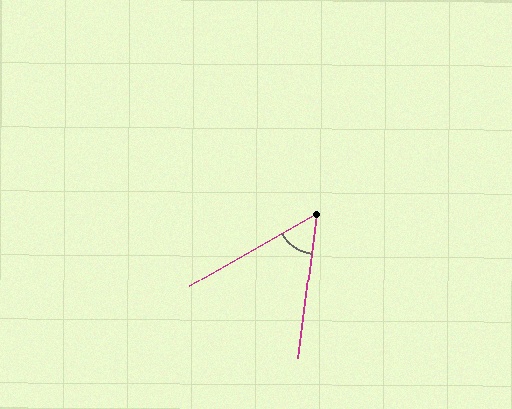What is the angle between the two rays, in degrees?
Approximately 53 degrees.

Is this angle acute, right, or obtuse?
It is acute.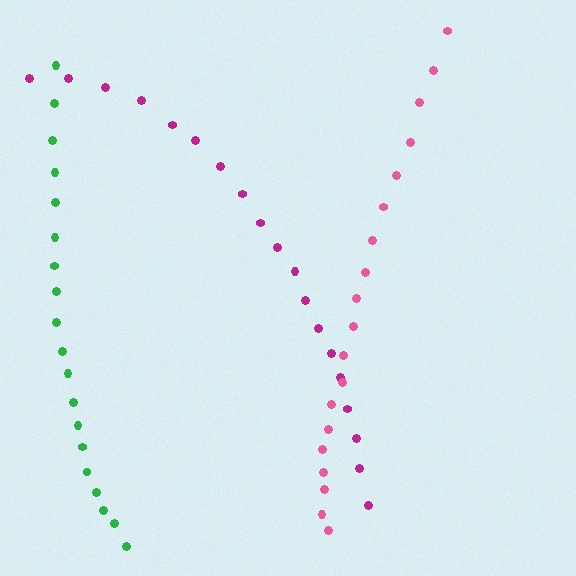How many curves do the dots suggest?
There are 3 distinct paths.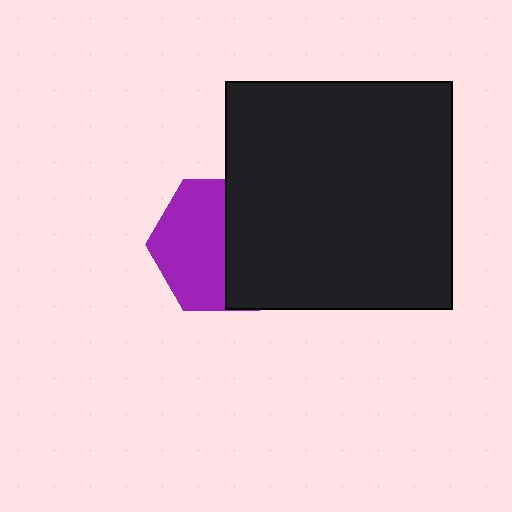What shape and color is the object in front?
The object in front is a black square.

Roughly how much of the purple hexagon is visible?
About half of it is visible (roughly 54%).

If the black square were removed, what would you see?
You would see the complete purple hexagon.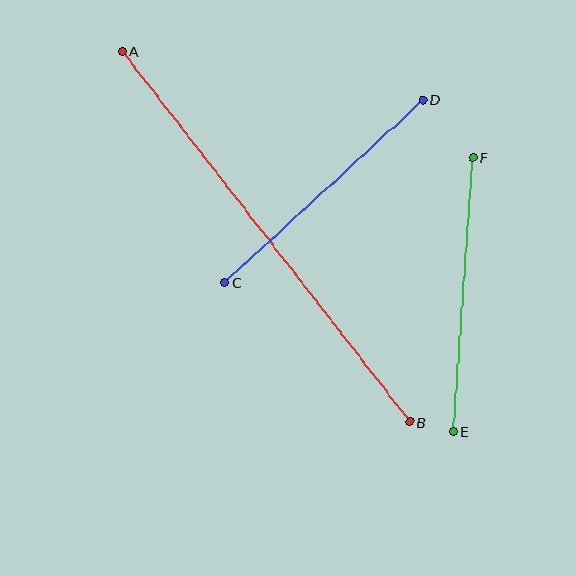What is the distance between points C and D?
The distance is approximately 269 pixels.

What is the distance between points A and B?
The distance is approximately 469 pixels.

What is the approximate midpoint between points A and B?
The midpoint is at approximately (266, 237) pixels.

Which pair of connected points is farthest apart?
Points A and B are farthest apart.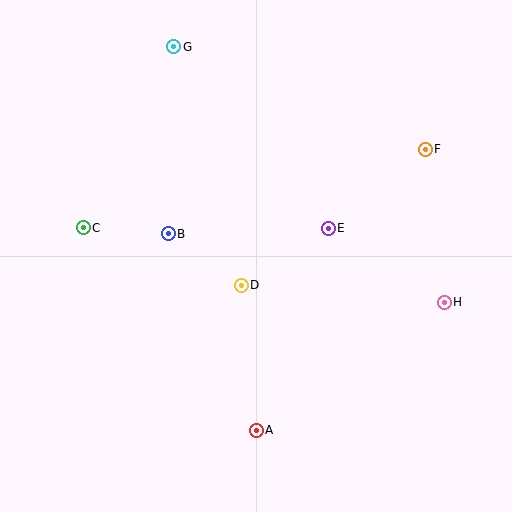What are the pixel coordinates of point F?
Point F is at (425, 149).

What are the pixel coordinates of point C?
Point C is at (83, 228).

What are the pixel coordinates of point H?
Point H is at (444, 302).